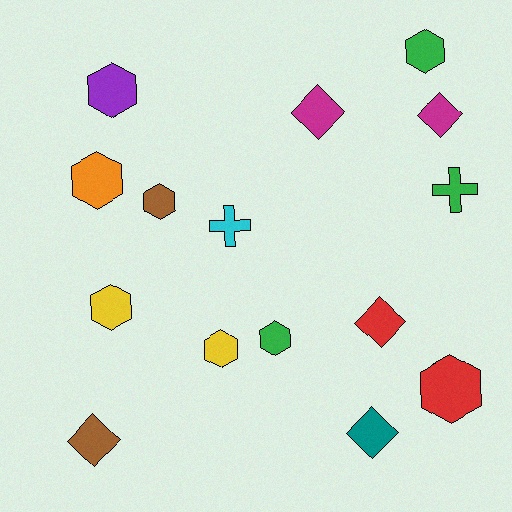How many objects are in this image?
There are 15 objects.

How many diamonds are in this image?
There are 5 diamonds.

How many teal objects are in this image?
There is 1 teal object.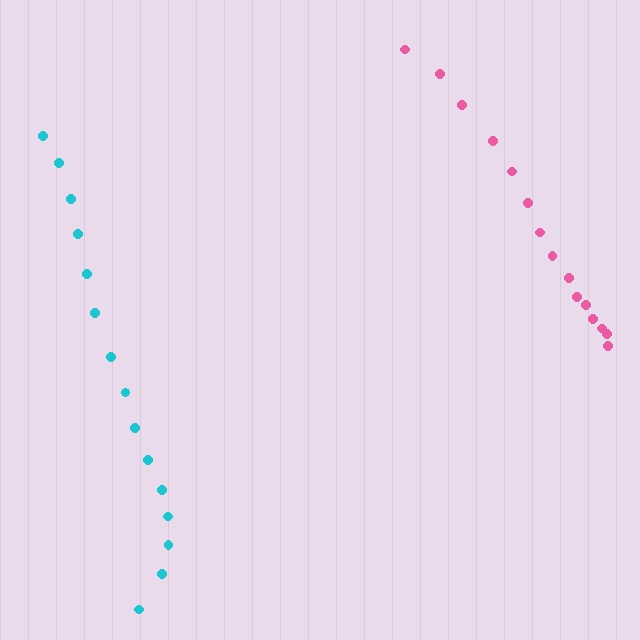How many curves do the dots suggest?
There are 2 distinct paths.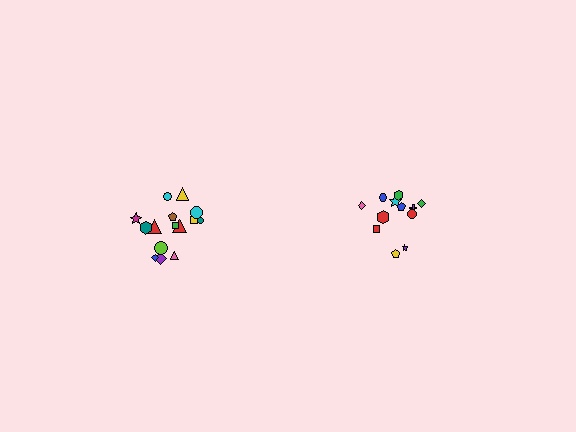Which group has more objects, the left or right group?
The left group.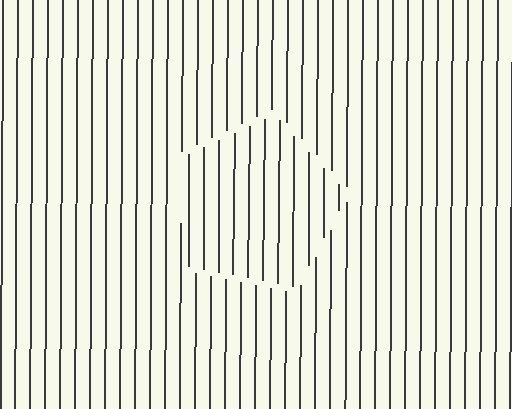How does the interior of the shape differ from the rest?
The interior of the shape contains the same grating, shifted by half a period — the contour is defined by the phase discontinuity where line-ends from the inner and outer gratings abut.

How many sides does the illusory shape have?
5 sides — the line-ends trace a pentagon.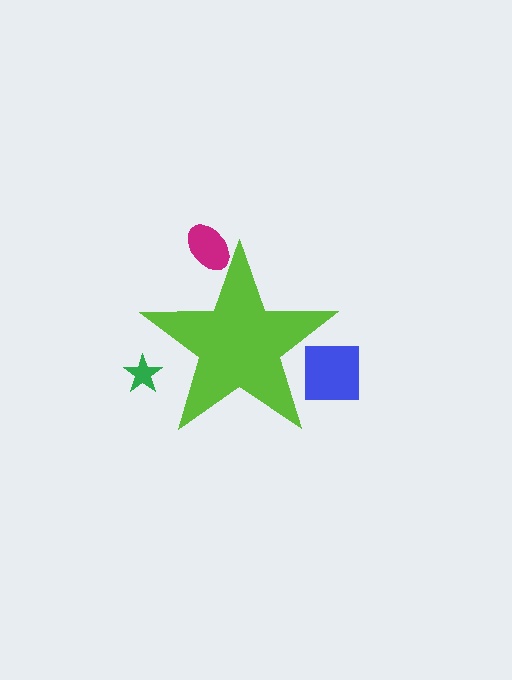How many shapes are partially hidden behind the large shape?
3 shapes are partially hidden.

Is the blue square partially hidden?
Yes, the blue square is partially hidden behind the lime star.